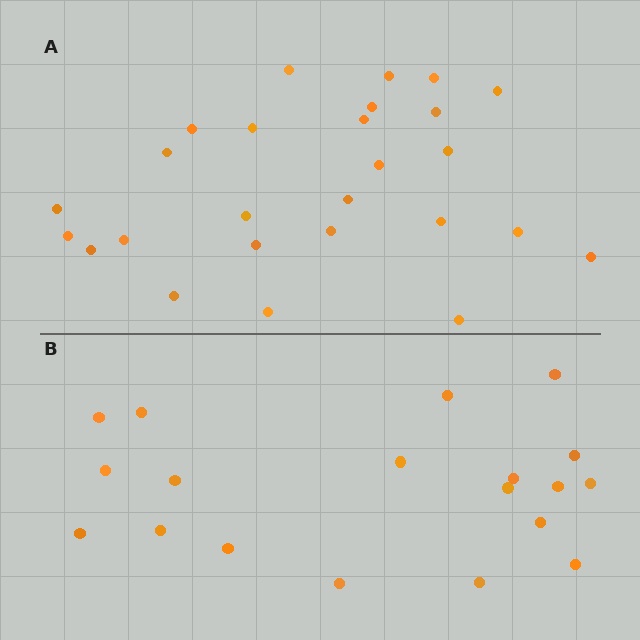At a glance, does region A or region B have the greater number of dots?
Region A (the top region) has more dots.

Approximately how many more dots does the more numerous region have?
Region A has roughly 8 or so more dots than region B.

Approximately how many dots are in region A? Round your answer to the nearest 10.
About 30 dots. (The exact count is 26, which rounds to 30.)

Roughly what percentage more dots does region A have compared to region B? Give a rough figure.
About 35% more.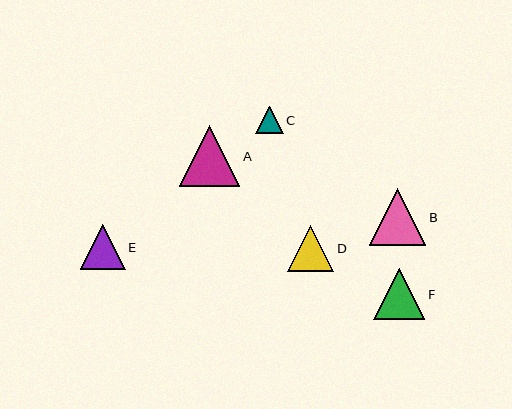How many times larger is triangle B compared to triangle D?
Triangle B is approximately 1.2 times the size of triangle D.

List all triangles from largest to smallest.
From largest to smallest: A, B, F, D, E, C.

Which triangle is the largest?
Triangle A is the largest with a size of approximately 60 pixels.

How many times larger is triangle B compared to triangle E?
Triangle B is approximately 1.3 times the size of triangle E.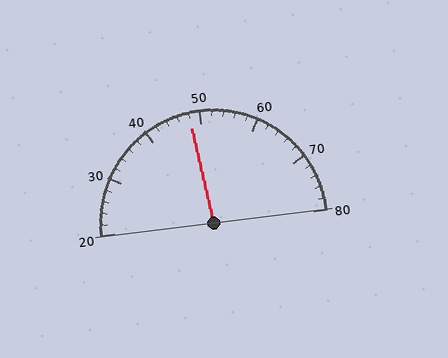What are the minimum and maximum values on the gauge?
The gauge ranges from 20 to 80.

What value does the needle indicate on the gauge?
The needle indicates approximately 48.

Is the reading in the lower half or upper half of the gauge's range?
The reading is in the lower half of the range (20 to 80).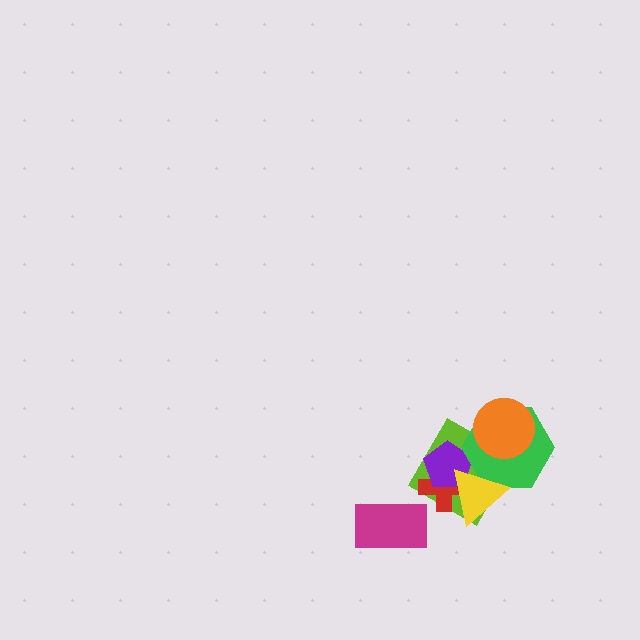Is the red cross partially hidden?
Yes, it is partially covered by another shape.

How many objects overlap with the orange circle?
2 objects overlap with the orange circle.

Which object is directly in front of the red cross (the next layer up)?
The purple pentagon is directly in front of the red cross.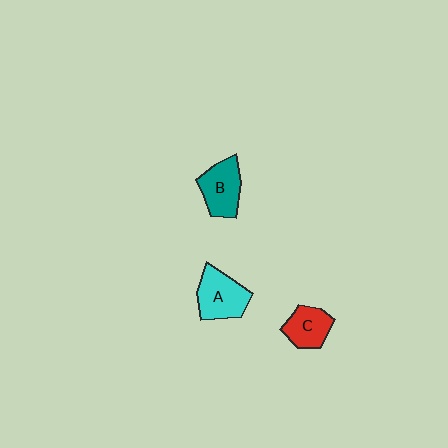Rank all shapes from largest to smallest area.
From largest to smallest: A (cyan), B (teal), C (red).